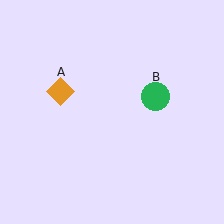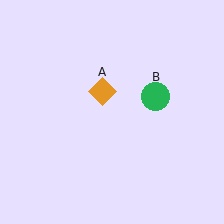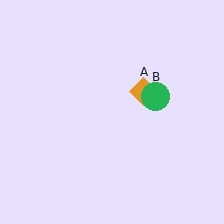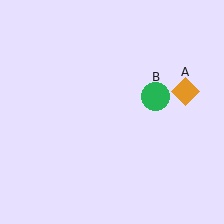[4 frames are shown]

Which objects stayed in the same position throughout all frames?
Green circle (object B) remained stationary.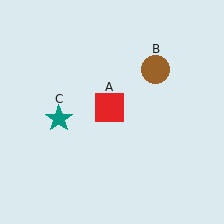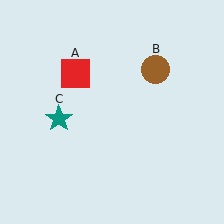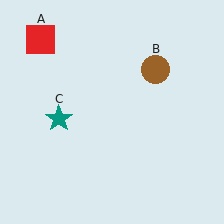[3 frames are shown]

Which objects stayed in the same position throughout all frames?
Brown circle (object B) and teal star (object C) remained stationary.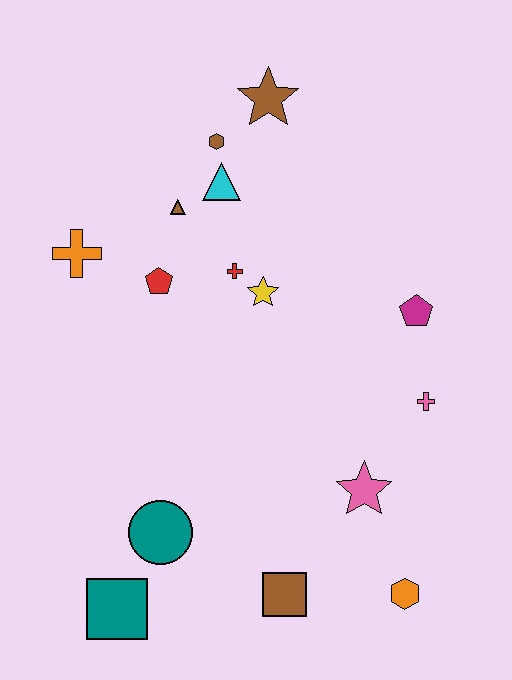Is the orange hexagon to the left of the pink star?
No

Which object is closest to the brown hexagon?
The cyan triangle is closest to the brown hexagon.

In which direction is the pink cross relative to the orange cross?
The pink cross is to the right of the orange cross.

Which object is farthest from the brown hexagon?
The orange hexagon is farthest from the brown hexagon.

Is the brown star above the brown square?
Yes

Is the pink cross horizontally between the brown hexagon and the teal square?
No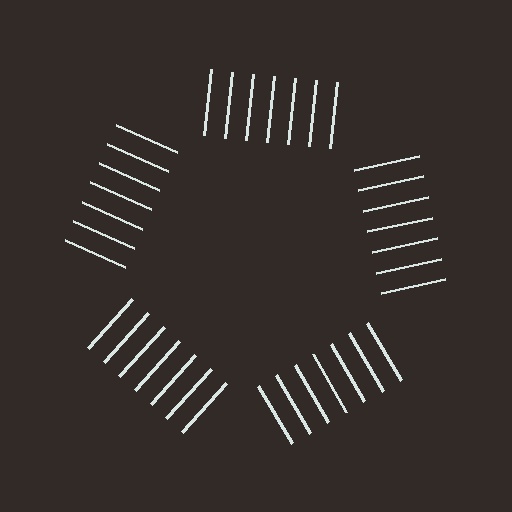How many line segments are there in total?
35 — 7 along each of the 5 edges.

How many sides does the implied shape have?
5 sides — the line-ends trace a pentagon.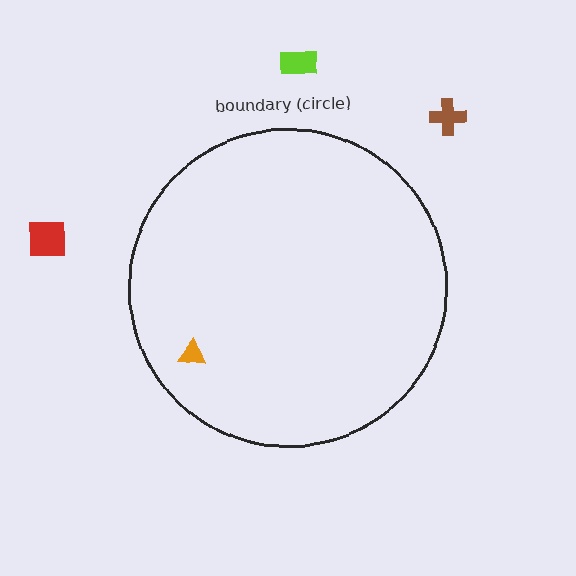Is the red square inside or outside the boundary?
Outside.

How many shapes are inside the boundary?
1 inside, 3 outside.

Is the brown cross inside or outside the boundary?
Outside.